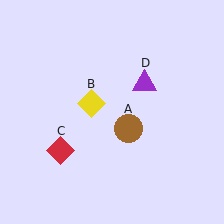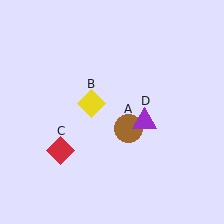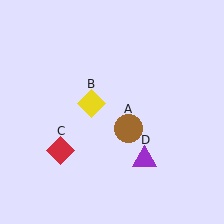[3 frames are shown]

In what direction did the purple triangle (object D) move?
The purple triangle (object D) moved down.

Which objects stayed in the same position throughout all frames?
Brown circle (object A) and yellow diamond (object B) and red diamond (object C) remained stationary.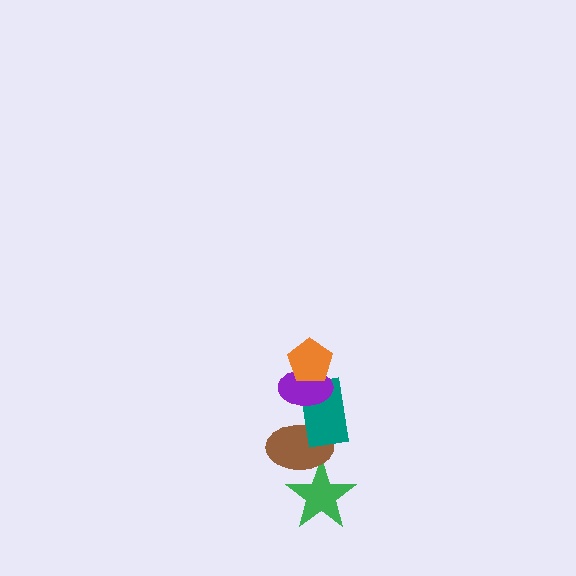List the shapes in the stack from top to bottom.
From top to bottom: the orange pentagon, the purple ellipse, the teal rectangle, the brown ellipse, the green star.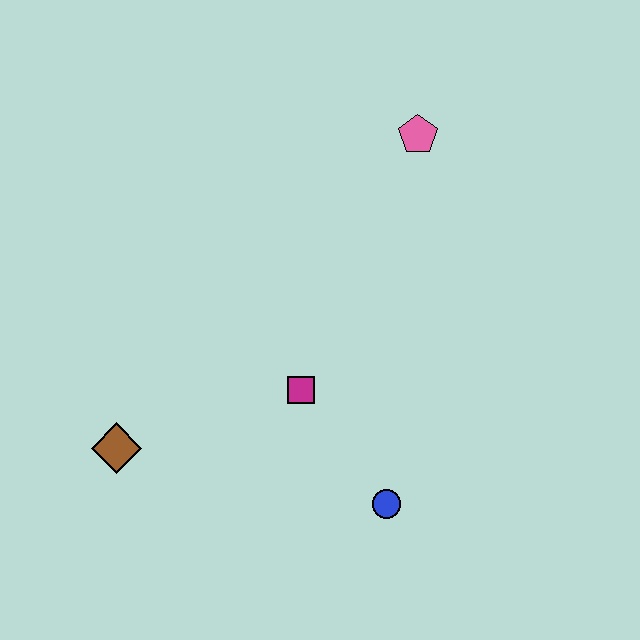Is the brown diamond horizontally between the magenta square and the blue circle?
No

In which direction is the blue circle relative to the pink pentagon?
The blue circle is below the pink pentagon.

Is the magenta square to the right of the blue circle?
No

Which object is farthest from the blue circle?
The pink pentagon is farthest from the blue circle.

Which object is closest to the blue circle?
The magenta square is closest to the blue circle.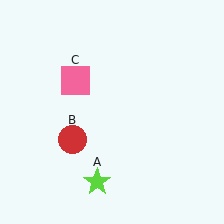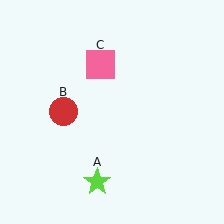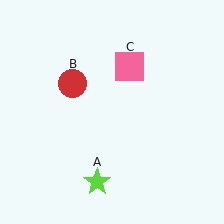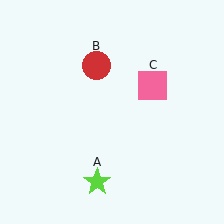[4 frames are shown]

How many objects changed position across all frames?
2 objects changed position: red circle (object B), pink square (object C).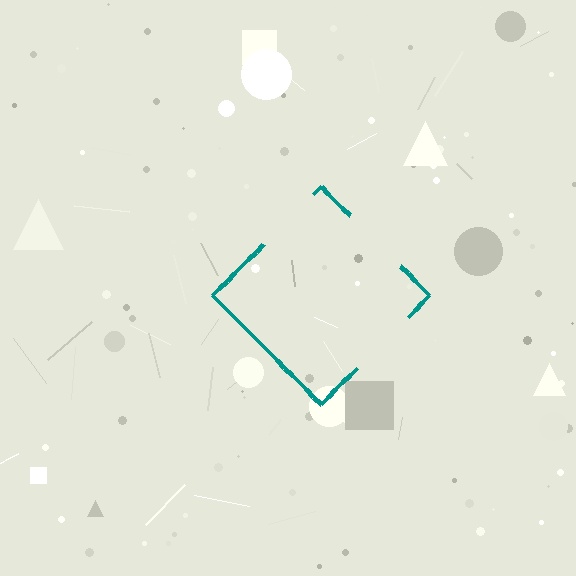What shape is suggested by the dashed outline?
The dashed outline suggests a diamond.